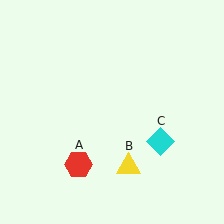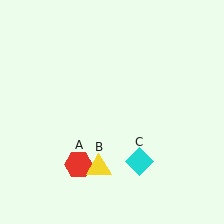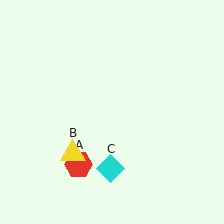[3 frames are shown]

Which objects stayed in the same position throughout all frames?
Red hexagon (object A) remained stationary.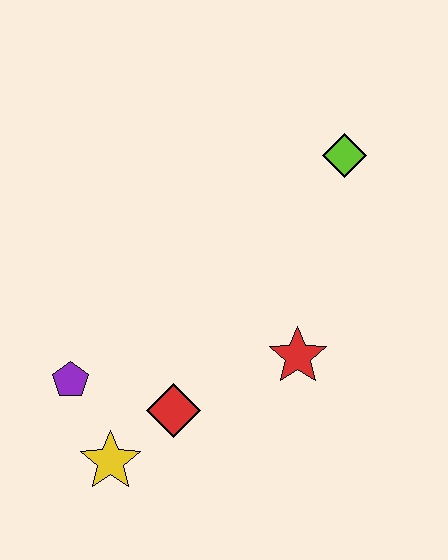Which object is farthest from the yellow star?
The lime diamond is farthest from the yellow star.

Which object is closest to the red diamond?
The yellow star is closest to the red diamond.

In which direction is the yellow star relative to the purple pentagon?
The yellow star is below the purple pentagon.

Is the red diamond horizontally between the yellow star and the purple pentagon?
No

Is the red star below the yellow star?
No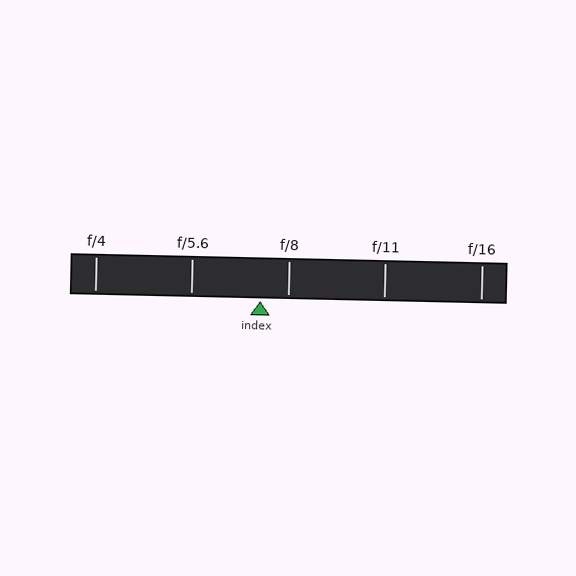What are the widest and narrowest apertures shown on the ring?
The widest aperture shown is f/4 and the narrowest is f/16.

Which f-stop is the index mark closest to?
The index mark is closest to f/8.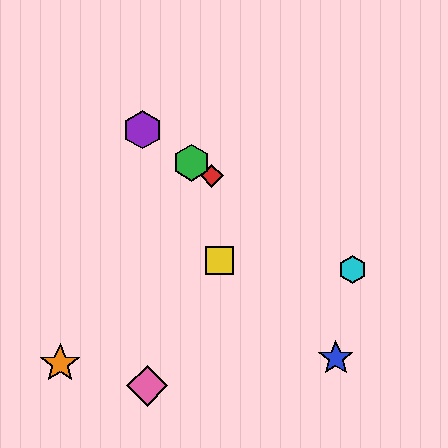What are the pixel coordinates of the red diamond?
The red diamond is at (212, 176).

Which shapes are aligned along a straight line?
The red diamond, the green hexagon, the purple hexagon, the cyan hexagon are aligned along a straight line.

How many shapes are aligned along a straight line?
4 shapes (the red diamond, the green hexagon, the purple hexagon, the cyan hexagon) are aligned along a straight line.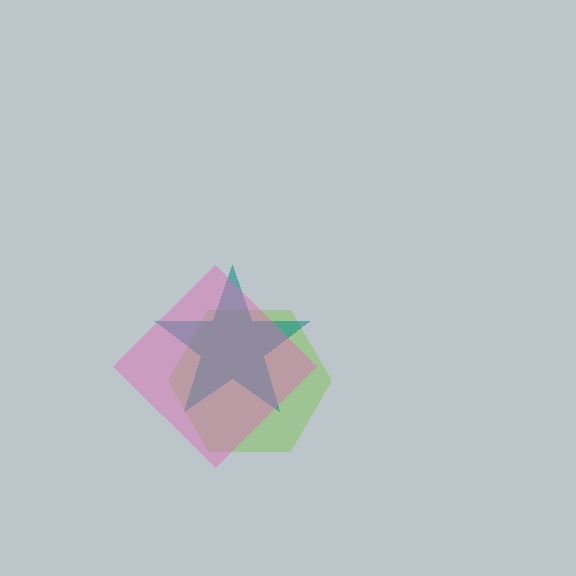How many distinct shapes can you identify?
There are 3 distinct shapes: a lime hexagon, a teal star, a pink diamond.